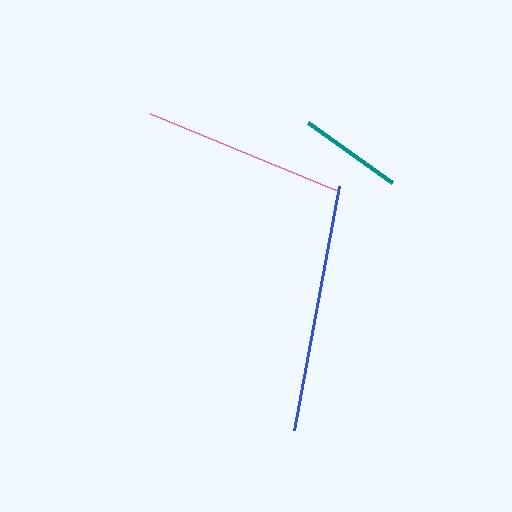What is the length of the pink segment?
The pink segment is approximately 203 pixels long.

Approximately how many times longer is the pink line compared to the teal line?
The pink line is approximately 1.9 times the length of the teal line.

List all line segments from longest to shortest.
From longest to shortest: blue, pink, teal.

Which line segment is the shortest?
The teal line is the shortest at approximately 104 pixels.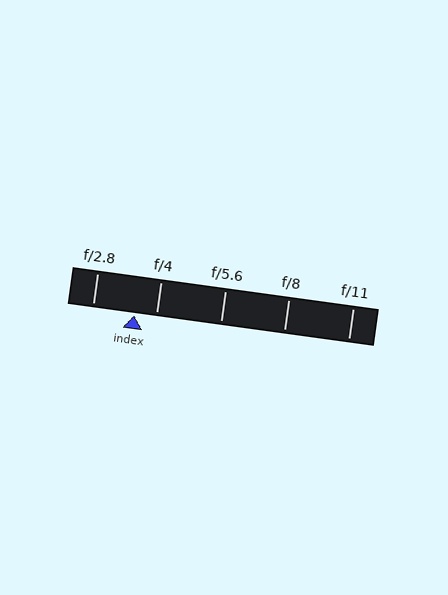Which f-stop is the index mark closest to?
The index mark is closest to f/4.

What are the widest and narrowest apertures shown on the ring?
The widest aperture shown is f/2.8 and the narrowest is f/11.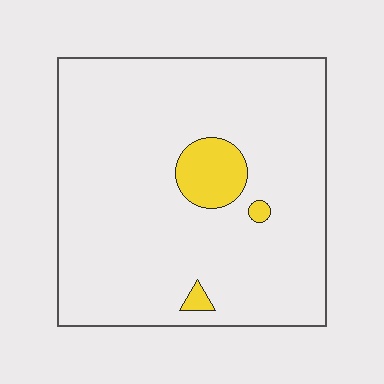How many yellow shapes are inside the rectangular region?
3.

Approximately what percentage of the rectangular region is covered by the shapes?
Approximately 5%.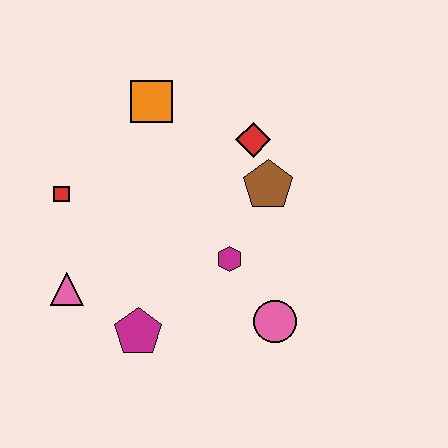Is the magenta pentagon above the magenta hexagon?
No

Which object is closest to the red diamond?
The brown pentagon is closest to the red diamond.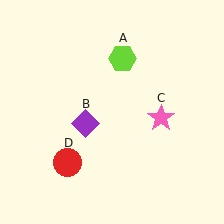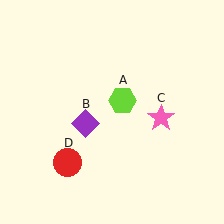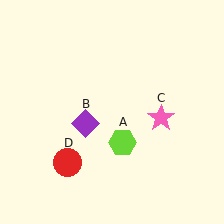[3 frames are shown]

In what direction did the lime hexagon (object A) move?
The lime hexagon (object A) moved down.